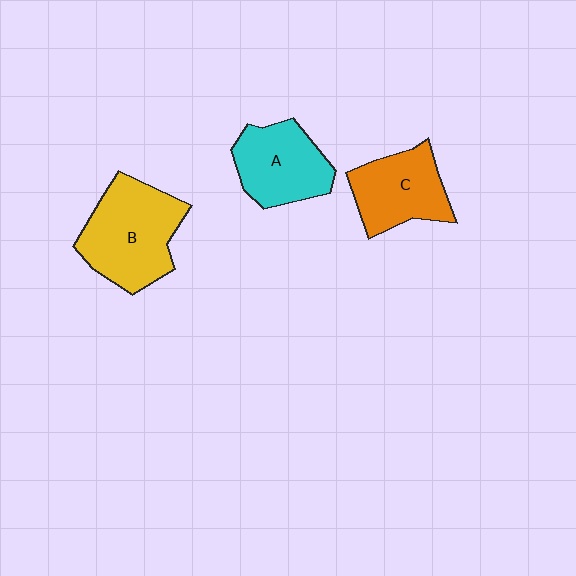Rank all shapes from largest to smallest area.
From largest to smallest: B (yellow), A (cyan), C (orange).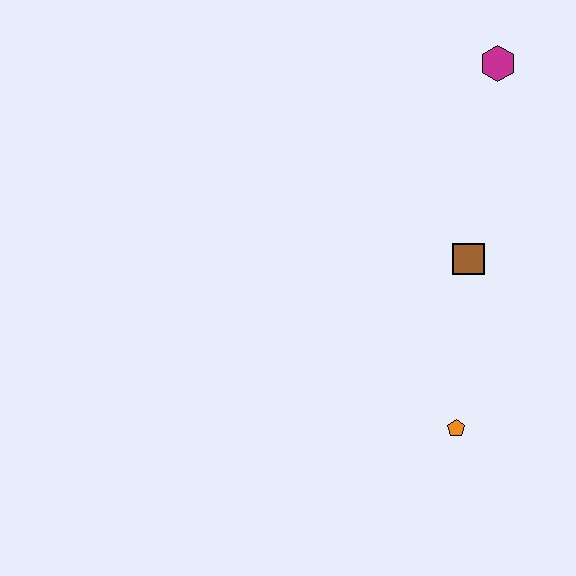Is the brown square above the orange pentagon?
Yes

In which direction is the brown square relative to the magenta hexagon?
The brown square is below the magenta hexagon.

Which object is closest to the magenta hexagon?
The brown square is closest to the magenta hexagon.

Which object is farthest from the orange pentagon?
The magenta hexagon is farthest from the orange pentagon.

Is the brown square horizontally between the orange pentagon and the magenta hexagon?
Yes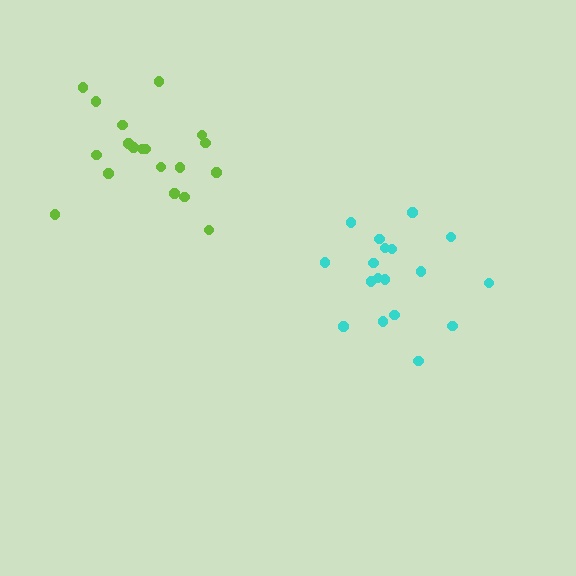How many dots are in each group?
Group 1: 18 dots, Group 2: 19 dots (37 total).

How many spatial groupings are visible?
There are 2 spatial groupings.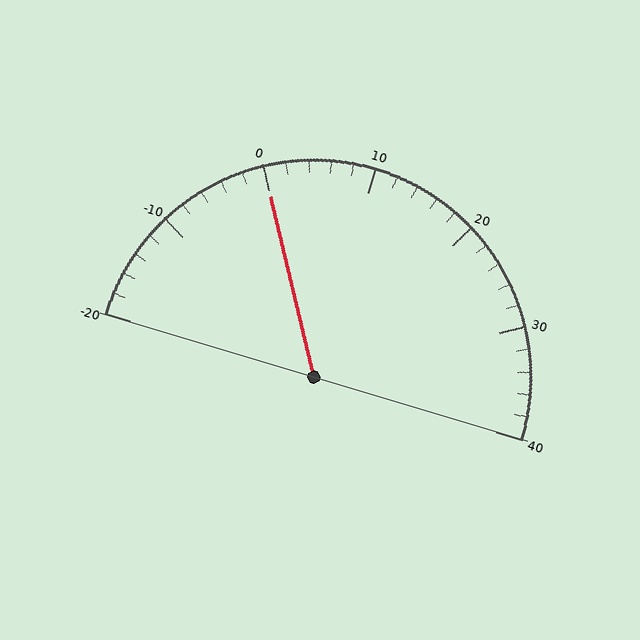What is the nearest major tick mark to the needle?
The nearest major tick mark is 0.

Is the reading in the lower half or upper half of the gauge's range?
The reading is in the lower half of the range (-20 to 40).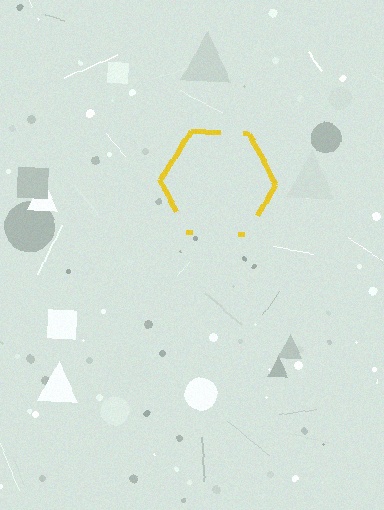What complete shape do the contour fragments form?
The contour fragments form a hexagon.